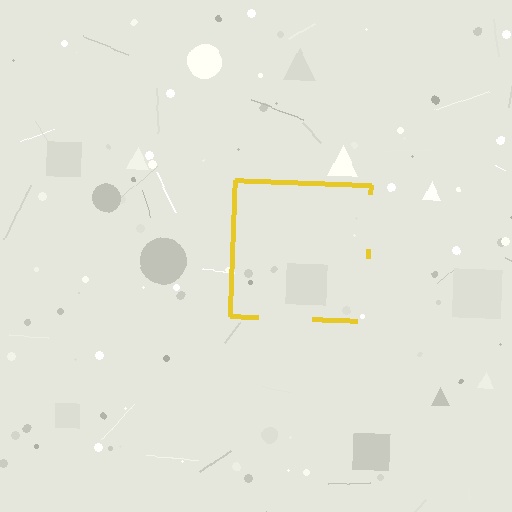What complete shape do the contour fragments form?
The contour fragments form a square.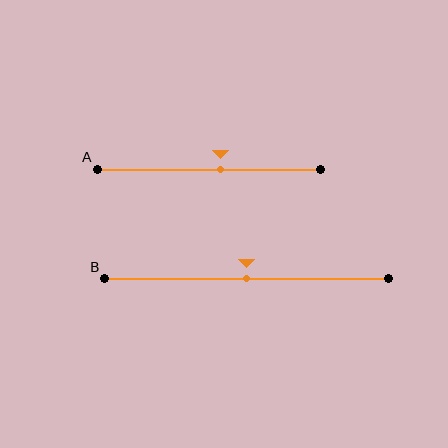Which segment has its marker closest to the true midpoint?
Segment B has its marker closest to the true midpoint.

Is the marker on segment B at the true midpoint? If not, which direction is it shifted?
Yes, the marker on segment B is at the true midpoint.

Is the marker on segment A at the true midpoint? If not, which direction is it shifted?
No, the marker on segment A is shifted to the right by about 5% of the segment length.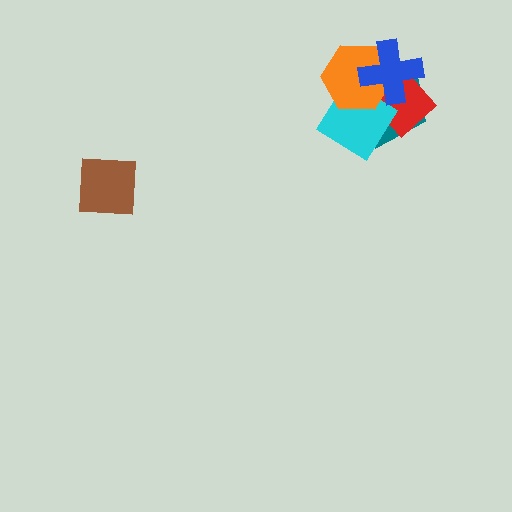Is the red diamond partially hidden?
Yes, it is partially covered by another shape.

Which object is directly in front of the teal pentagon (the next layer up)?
The red diamond is directly in front of the teal pentagon.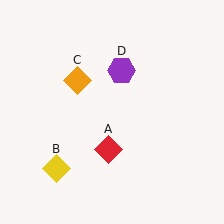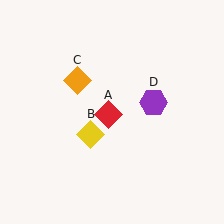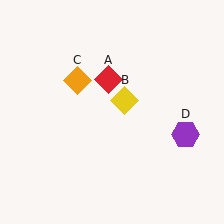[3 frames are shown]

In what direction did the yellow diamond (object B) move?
The yellow diamond (object B) moved up and to the right.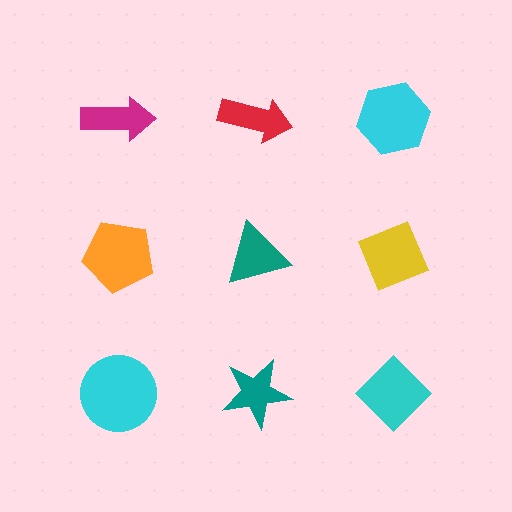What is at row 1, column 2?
A red arrow.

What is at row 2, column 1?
An orange pentagon.